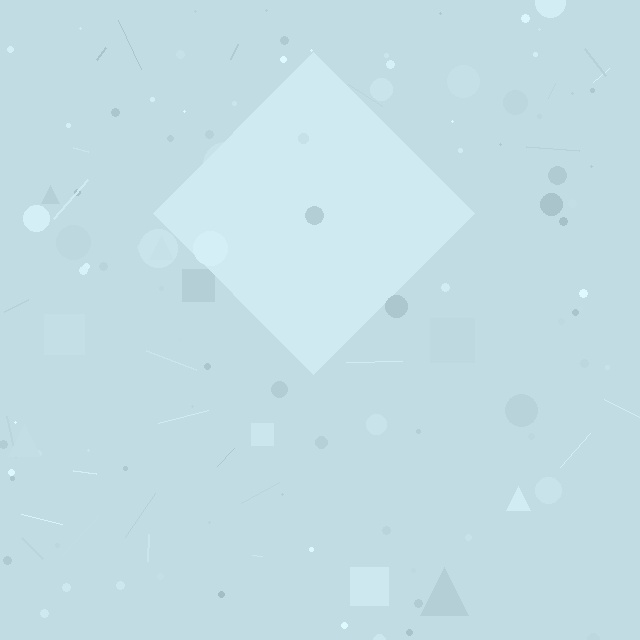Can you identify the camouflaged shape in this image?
The camouflaged shape is a diamond.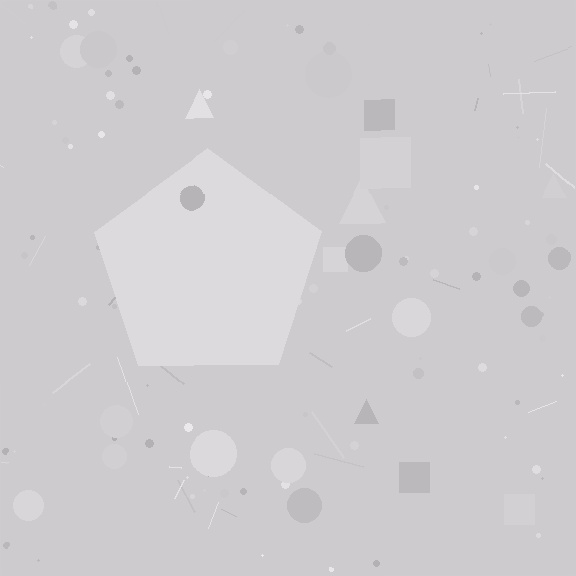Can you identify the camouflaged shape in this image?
The camouflaged shape is a pentagon.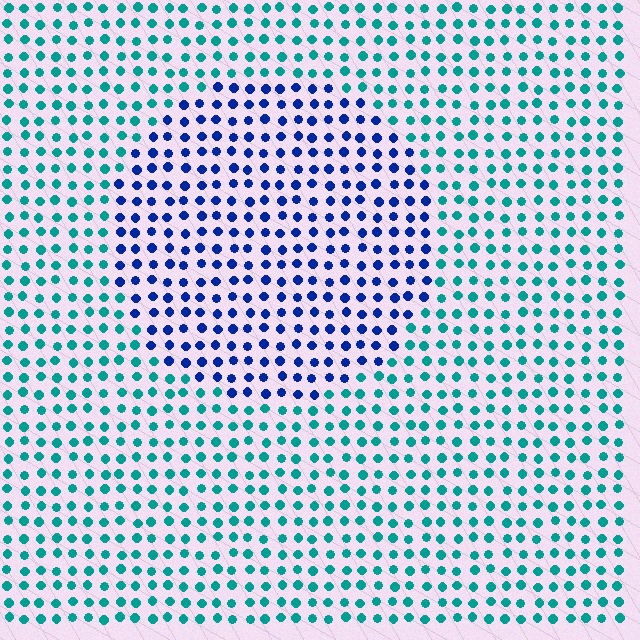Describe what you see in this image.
The image is filled with small teal elements in a uniform arrangement. A circle-shaped region is visible where the elements are tinted to a slightly different hue, forming a subtle color boundary.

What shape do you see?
I see a circle.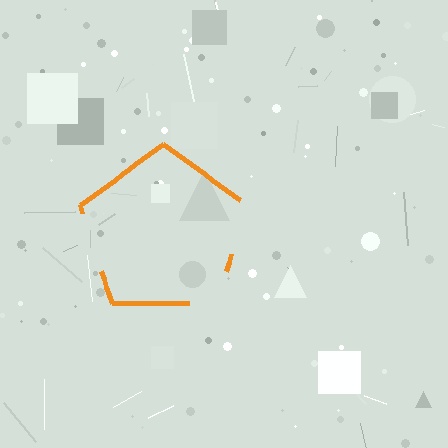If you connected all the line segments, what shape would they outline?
They would outline a pentagon.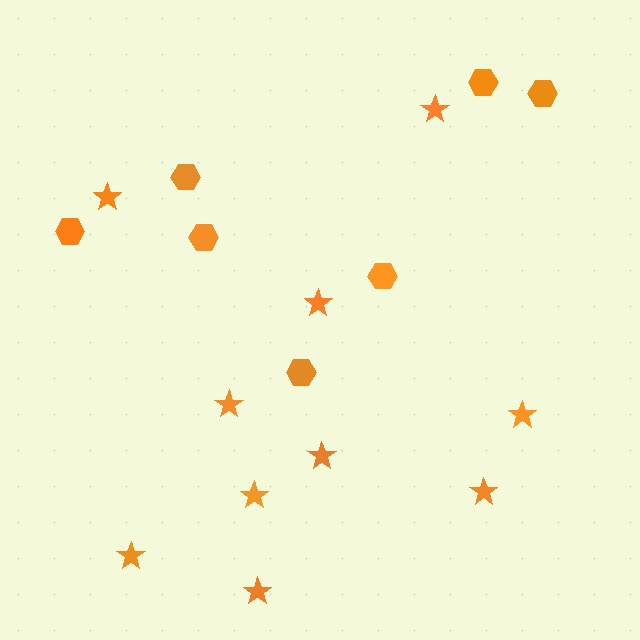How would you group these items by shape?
There are 2 groups: one group of hexagons (7) and one group of stars (10).